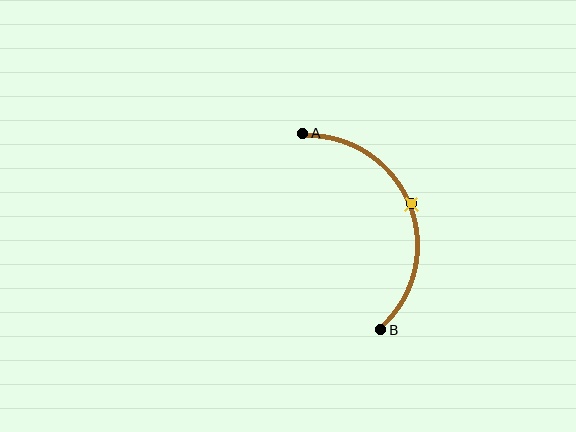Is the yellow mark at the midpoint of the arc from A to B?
Yes. The yellow mark lies on the arc at equal arc-length from both A and B — it is the arc midpoint.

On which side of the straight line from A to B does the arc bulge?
The arc bulges to the right of the straight line connecting A and B.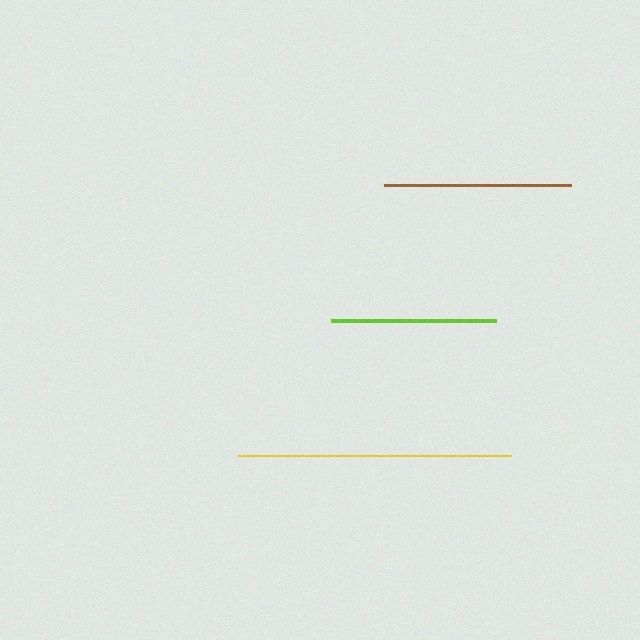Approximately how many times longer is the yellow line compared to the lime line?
The yellow line is approximately 1.7 times the length of the lime line.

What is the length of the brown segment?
The brown segment is approximately 187 pixels long.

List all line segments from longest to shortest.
From longest to shortest: yellow, brown, lime.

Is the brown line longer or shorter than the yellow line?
The yellow line is longer than the brown line.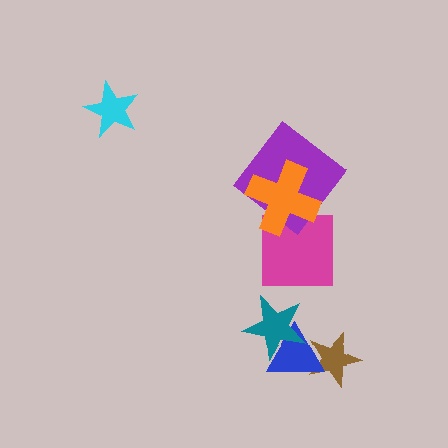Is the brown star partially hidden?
Yes, it is partially covered by another shape.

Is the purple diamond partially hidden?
Yes, it is partially covered by another shape.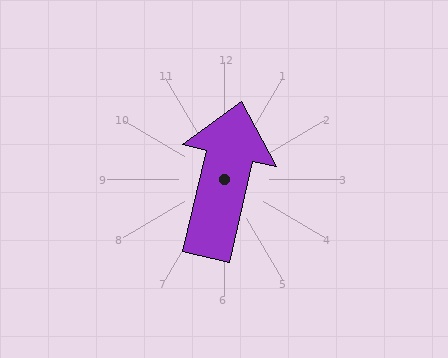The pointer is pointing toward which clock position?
Roughly 12 o'clock.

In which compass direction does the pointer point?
North.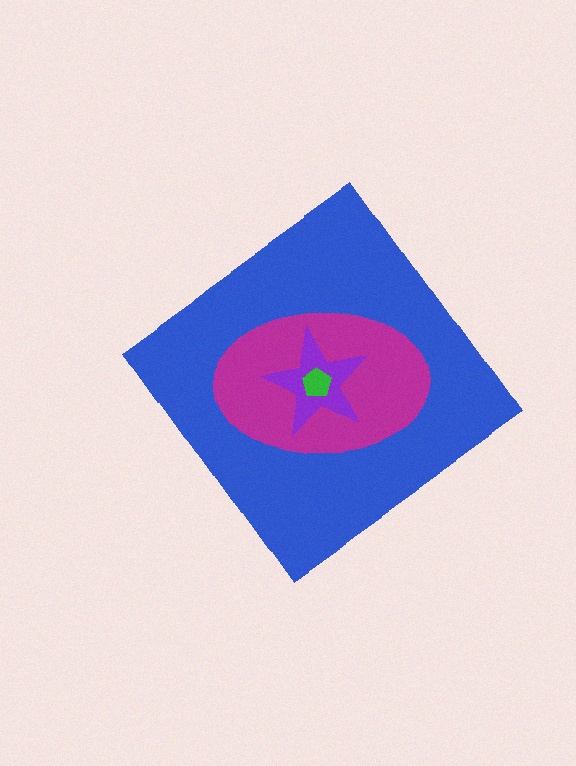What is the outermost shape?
The blue diamond.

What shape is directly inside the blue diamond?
The magenta ellipse.